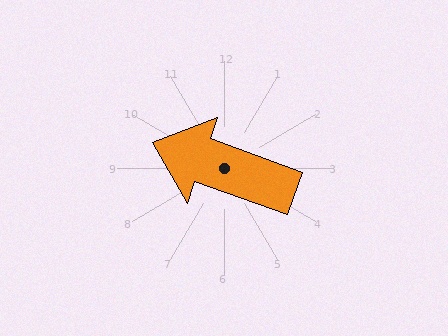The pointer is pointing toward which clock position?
Roughly 10 o'clock.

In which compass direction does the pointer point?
West.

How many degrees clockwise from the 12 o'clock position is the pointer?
Approximately 290 degrees.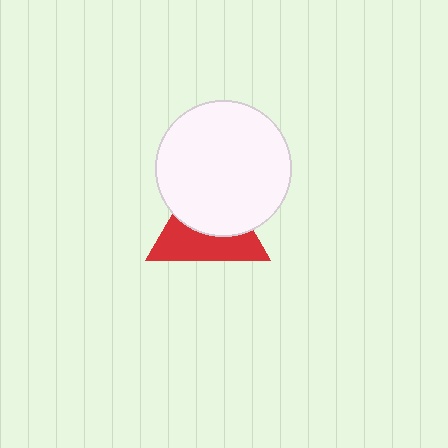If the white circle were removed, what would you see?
You would see the complete red triangle.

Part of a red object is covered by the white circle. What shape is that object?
It is a triangle.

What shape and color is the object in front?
The object in front is a white circle.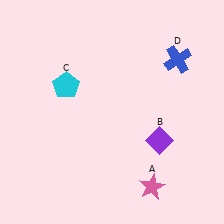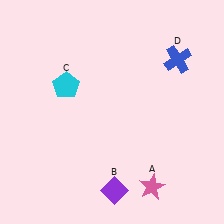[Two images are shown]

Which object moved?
The purple diamond (B) moved down.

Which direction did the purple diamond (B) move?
The purple diamond (B) moved down.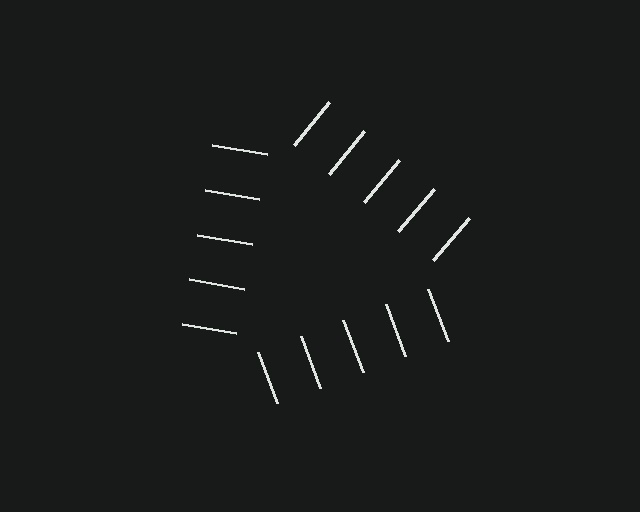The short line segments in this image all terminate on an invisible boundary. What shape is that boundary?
An illusory triangle — the line segments terminate on its edges but no continuous stroke is drawn.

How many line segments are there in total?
15 — 5 along each of the 3 edges.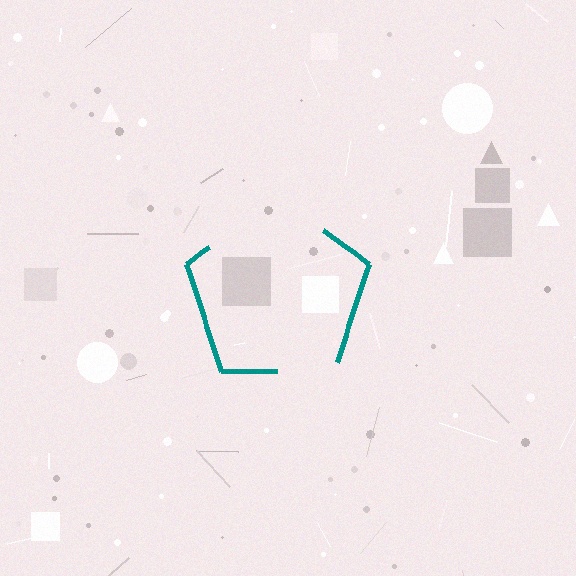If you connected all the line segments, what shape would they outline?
They would outline a pentagon.